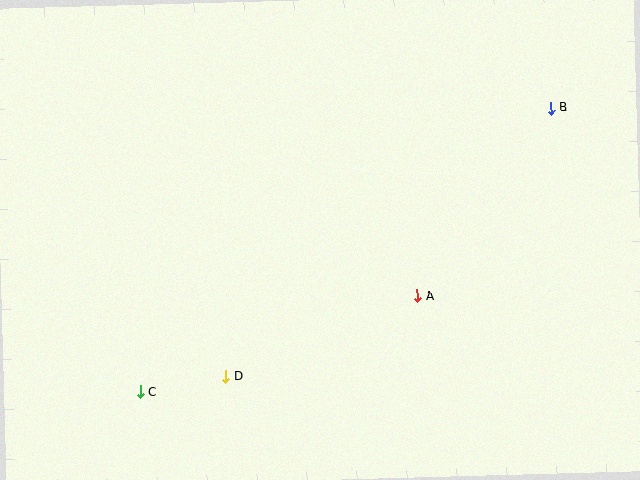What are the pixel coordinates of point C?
Point C is at (140, 392).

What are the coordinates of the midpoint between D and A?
The midpoint between D and A is at (322, 336).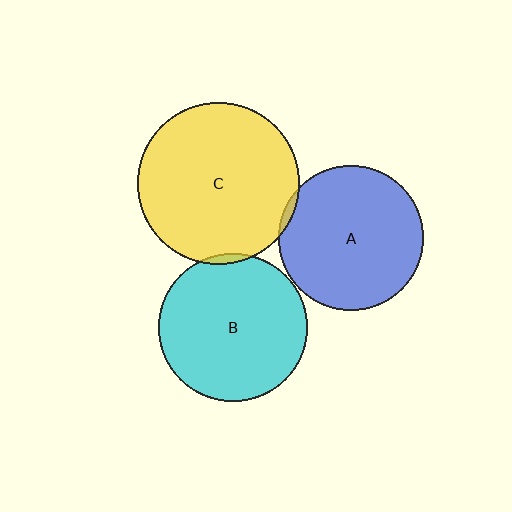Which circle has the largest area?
Circle C (yellow).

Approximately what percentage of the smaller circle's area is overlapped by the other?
Approximately 5%.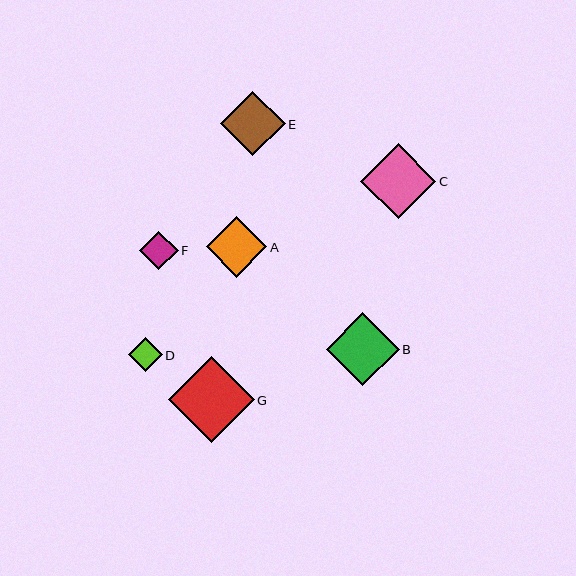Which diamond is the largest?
Diamond G is the largest with a size of approximately 86 pixels.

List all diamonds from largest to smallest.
From largest to smallest: G, C, B, E, A, F, D.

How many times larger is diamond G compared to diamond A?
Diamond G is approximately 1.4 times the size of diamond A.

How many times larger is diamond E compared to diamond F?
Diamond E is approximately 1.7 times the size of diamond F.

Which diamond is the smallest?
Diamond D is the smallest with a size of approximately 34 pixels.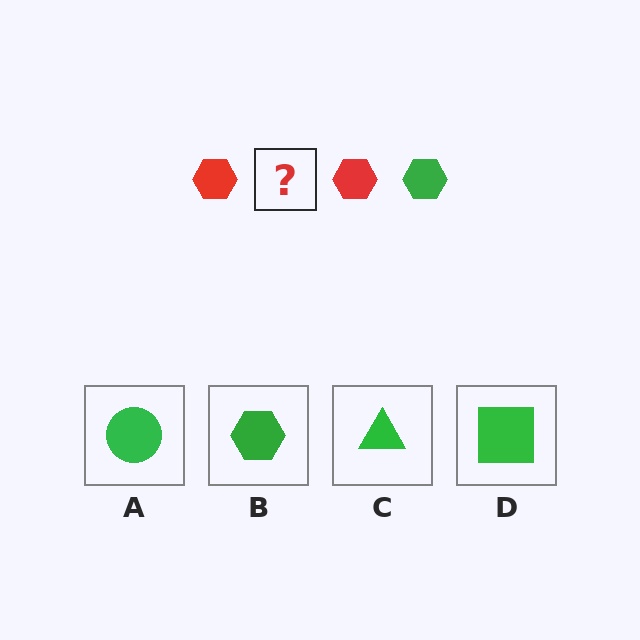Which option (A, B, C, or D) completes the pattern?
B.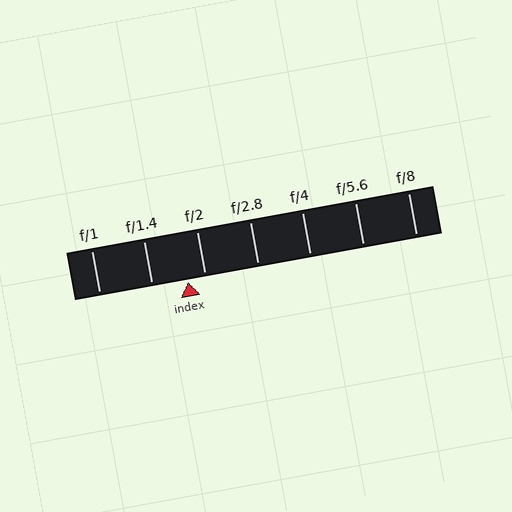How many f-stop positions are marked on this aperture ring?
There are 7 f-stop positions marked.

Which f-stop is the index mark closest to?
The index mark is closest to f/2.